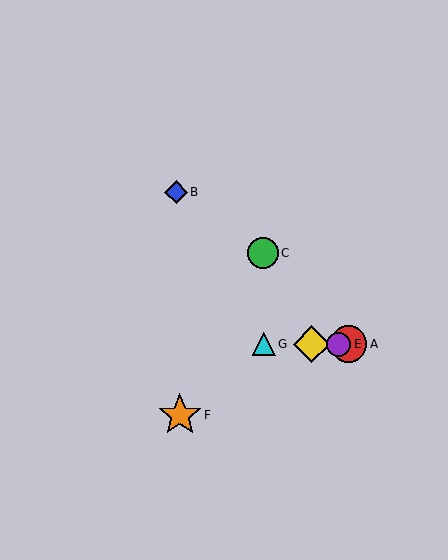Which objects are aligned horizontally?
Objects A, D, E, G are aligned horizontally.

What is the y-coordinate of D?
Object D is at y≈344.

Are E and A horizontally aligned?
Yes, both are at y≈344.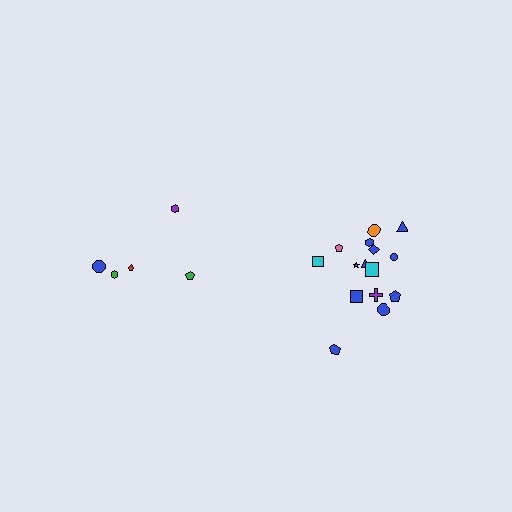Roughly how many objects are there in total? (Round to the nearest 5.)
Roughly 20 objects in total.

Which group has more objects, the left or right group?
The right group.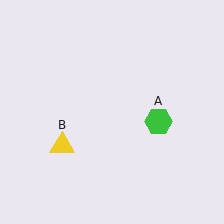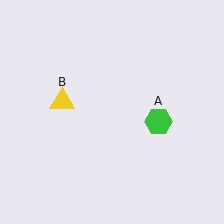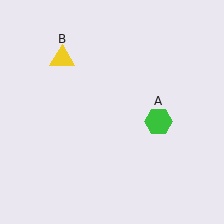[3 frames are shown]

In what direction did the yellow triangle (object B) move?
The yellow triangle (object B) moved up.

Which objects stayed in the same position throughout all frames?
Green hexagon (object A) remained stationary.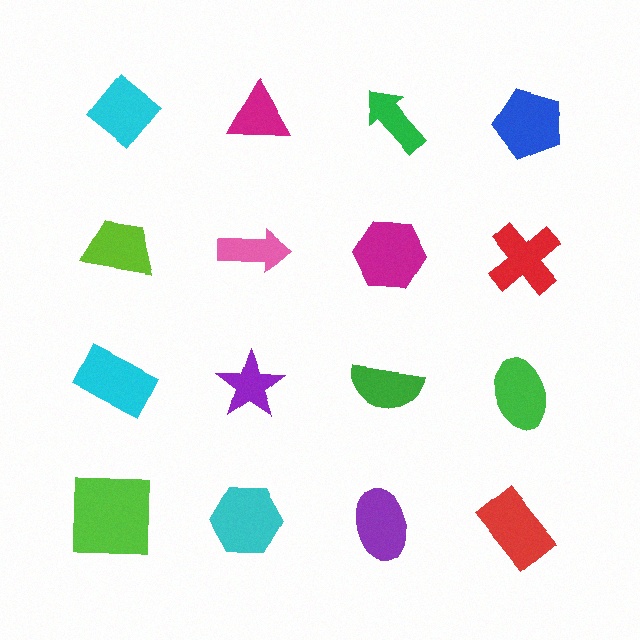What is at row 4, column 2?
A cyan hexagon.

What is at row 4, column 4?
A red rectangle.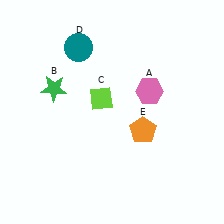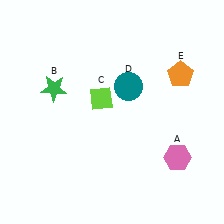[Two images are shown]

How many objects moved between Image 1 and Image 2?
3 objects moved between the two images.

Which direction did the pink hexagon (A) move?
The pink hexagon (A) moved down.